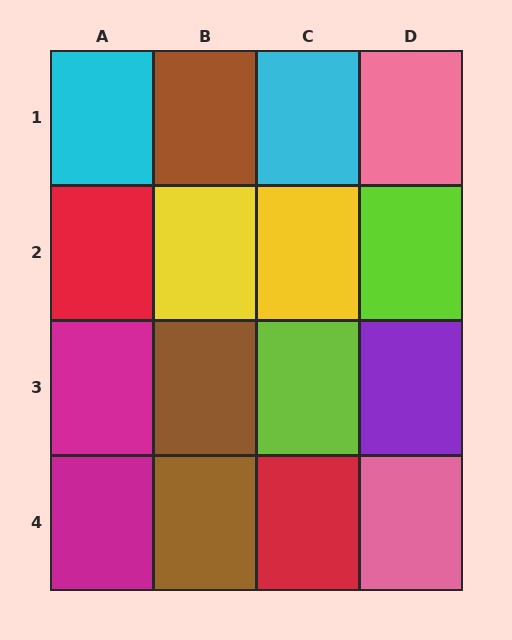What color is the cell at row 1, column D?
Pink.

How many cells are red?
2 cells are red.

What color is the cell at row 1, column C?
Cyan.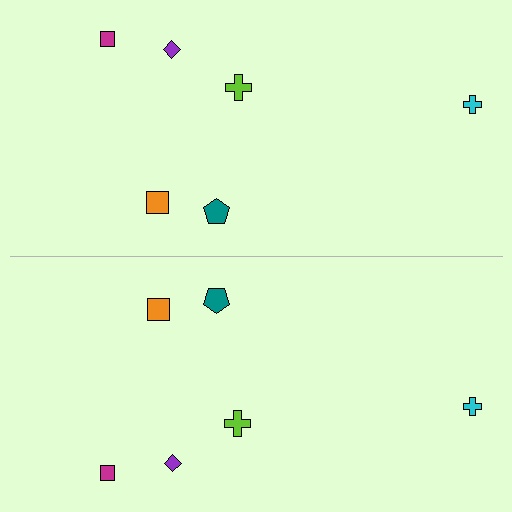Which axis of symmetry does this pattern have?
The pattern has a horizontal axis of symmetry running through the center of the image.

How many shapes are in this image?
There are 12 shapes in this image.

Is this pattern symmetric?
Yes, this pattern has bilateral (reflection) symmetry.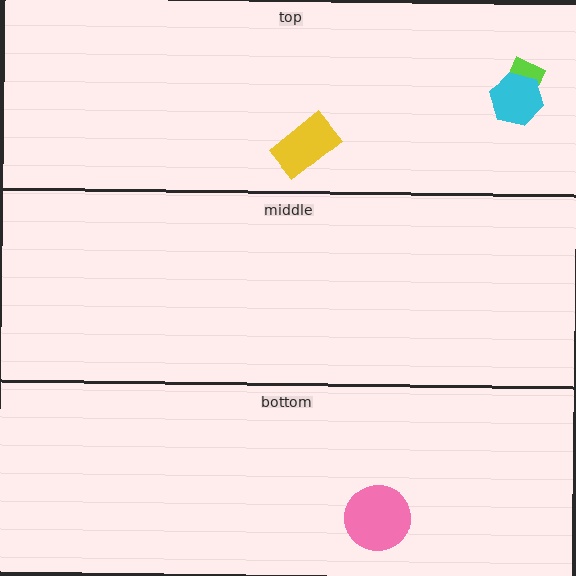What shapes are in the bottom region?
The pink circle.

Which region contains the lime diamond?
The top region.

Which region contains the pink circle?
The bottom region.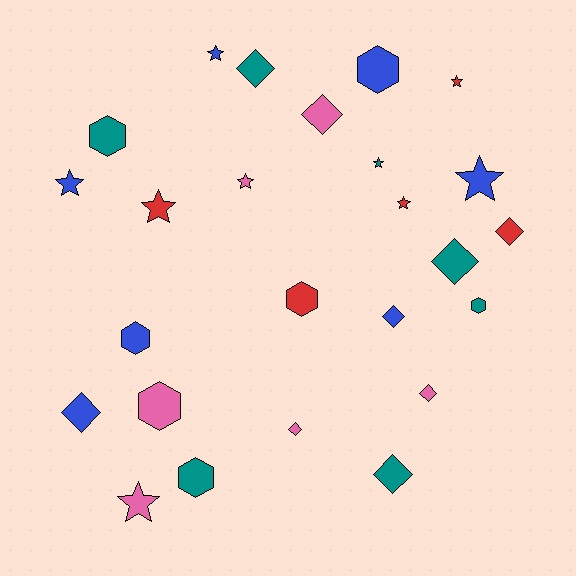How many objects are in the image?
There are 25 objects.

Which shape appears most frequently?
Star, with 9 objects.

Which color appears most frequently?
Teal, with 7 objects.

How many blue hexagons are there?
There are 2 blue hexagons.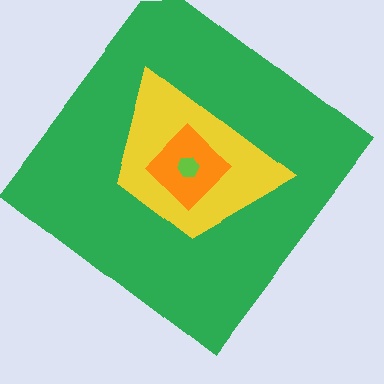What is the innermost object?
The lime hexagon.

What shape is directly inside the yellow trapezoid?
The orange diamond.